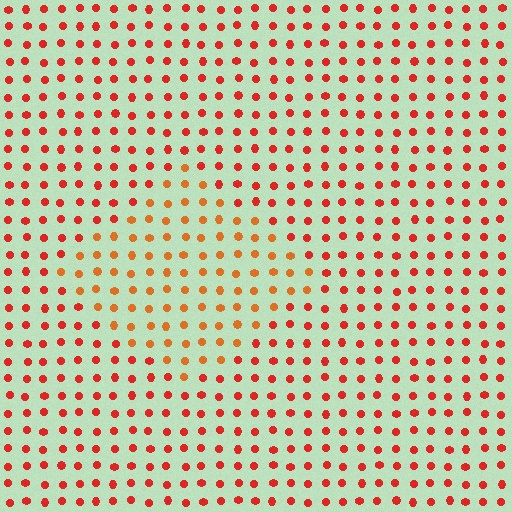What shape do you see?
I see a diamond.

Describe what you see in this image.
The image is filled with small red elements in a uniform arrangement. A diamond-shaped region is visible where the elements are tinted to a slightly different hue, forming a subtle color boundary.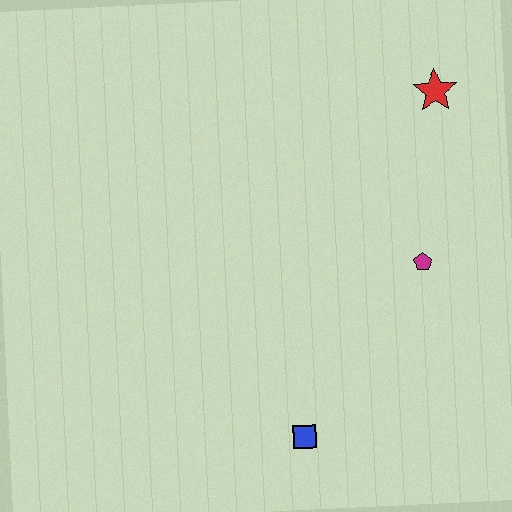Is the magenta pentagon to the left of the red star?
Yes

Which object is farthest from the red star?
The blue square is farthest from the red star.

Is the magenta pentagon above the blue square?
Yes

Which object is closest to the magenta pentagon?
The red star is closest to the magenta pentagon.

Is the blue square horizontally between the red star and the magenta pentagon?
No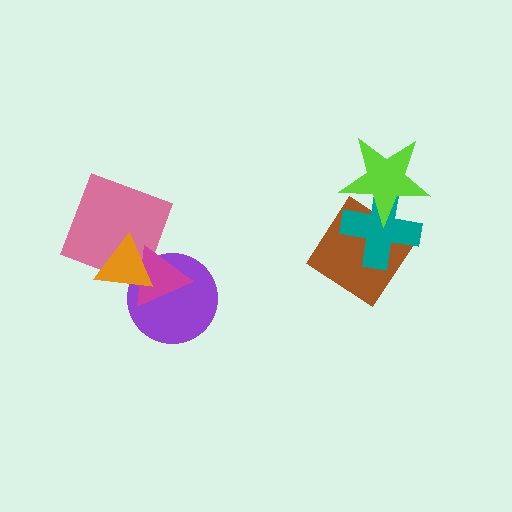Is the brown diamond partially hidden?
Yes, it is partially covered by another shape.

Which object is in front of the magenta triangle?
The orange triangle is in front of the magenta triangle.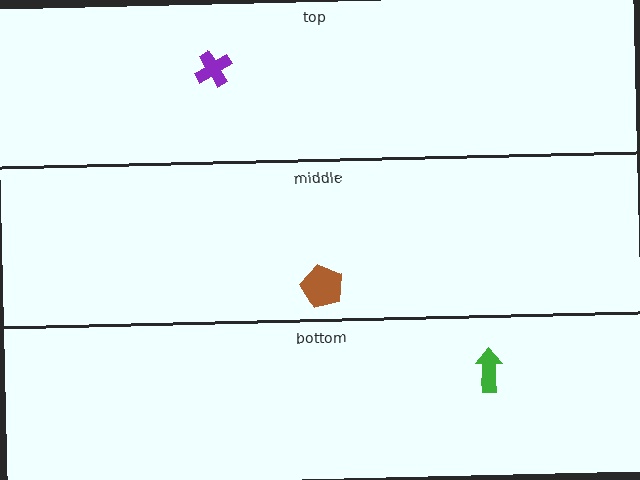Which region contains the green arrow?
The bottom region.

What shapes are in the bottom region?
The green arrow.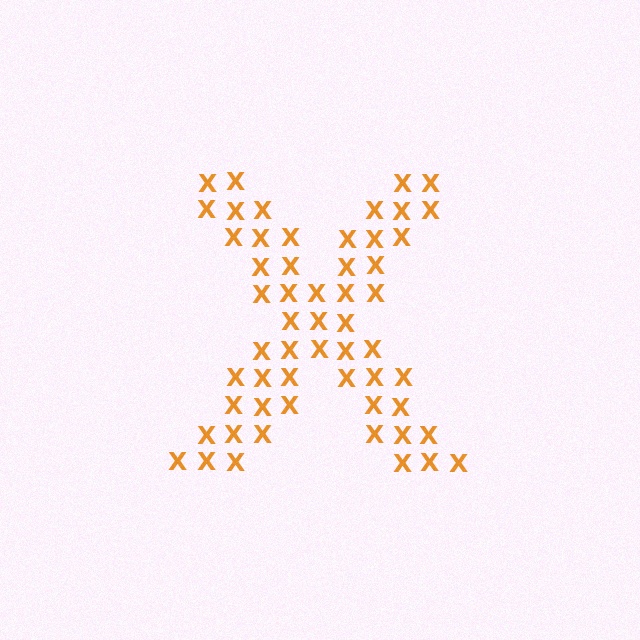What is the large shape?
The large shape is the letter X.